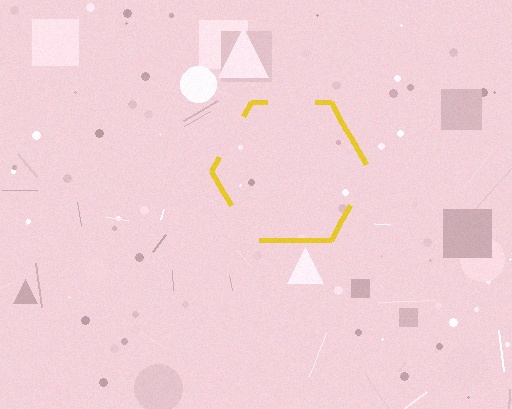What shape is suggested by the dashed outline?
The dashed outline suggests a hexagon.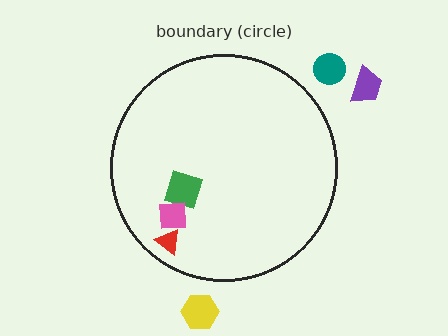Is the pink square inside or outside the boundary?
Inside.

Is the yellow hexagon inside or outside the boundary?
Outside.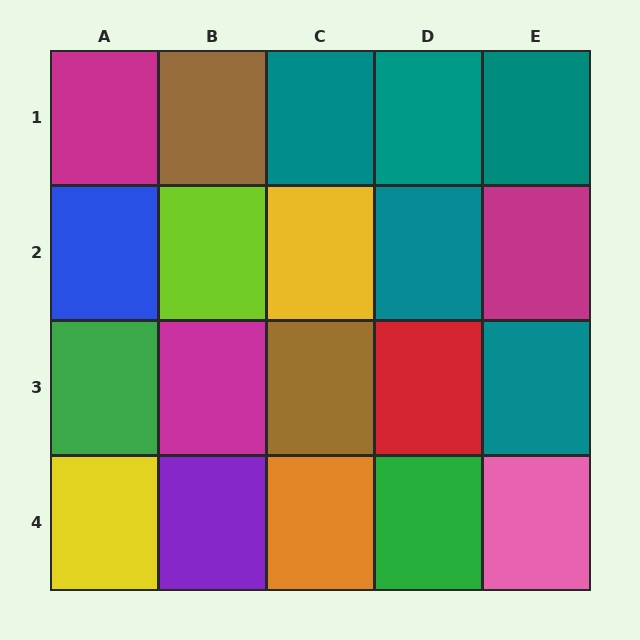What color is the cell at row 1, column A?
Magenta.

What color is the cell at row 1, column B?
Brown.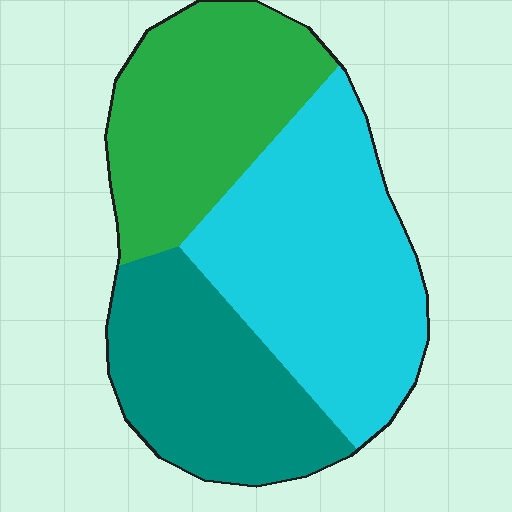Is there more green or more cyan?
Cyan.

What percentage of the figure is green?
Green takes up about one third (1/3) of the figure.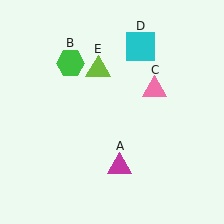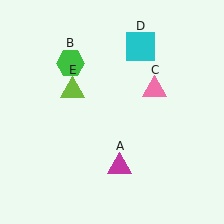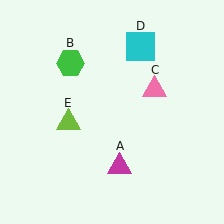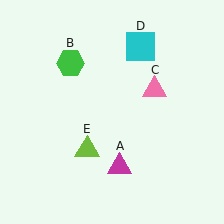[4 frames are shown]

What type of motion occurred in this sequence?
The lime triangle (object E) rotated counterclockwise around the center of the scene.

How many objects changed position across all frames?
1 object changed position: lime triangle (object E).